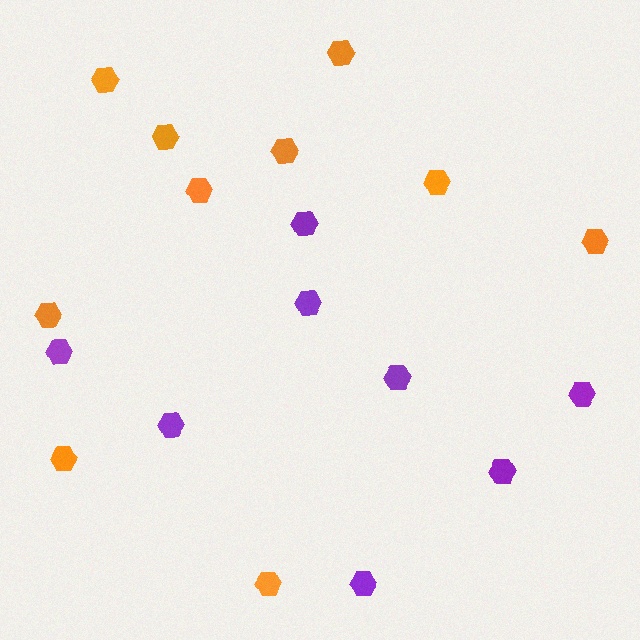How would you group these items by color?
There are 2 groups: one group of purple hexagons (8) and one group of orange hexagons (10).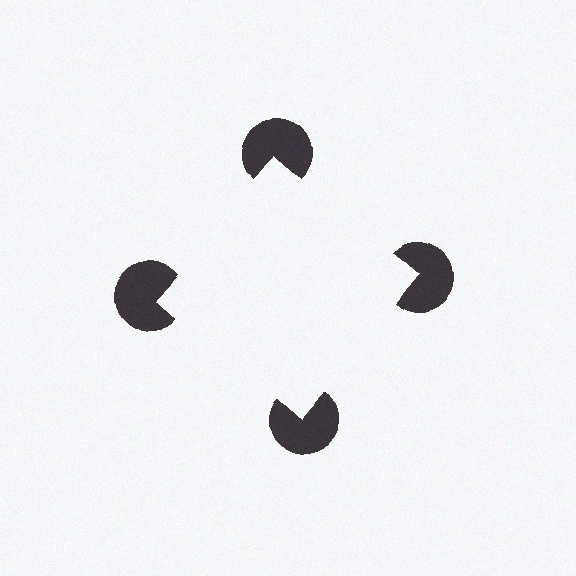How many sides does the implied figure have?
4 sides.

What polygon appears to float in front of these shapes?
An illusory square — its edges are inferred from the aligned wedge cuts in the pac-man discs, not physically drawn.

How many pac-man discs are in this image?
There are 4 — one at each vertex of the illusory square.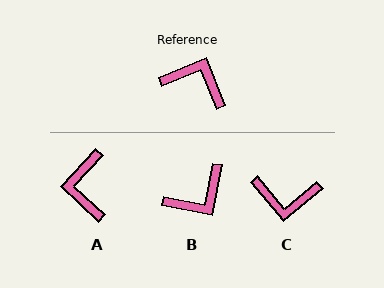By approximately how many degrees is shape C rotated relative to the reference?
Approximately 162 degrees clockwise.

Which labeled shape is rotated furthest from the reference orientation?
C, about 162 degrees away.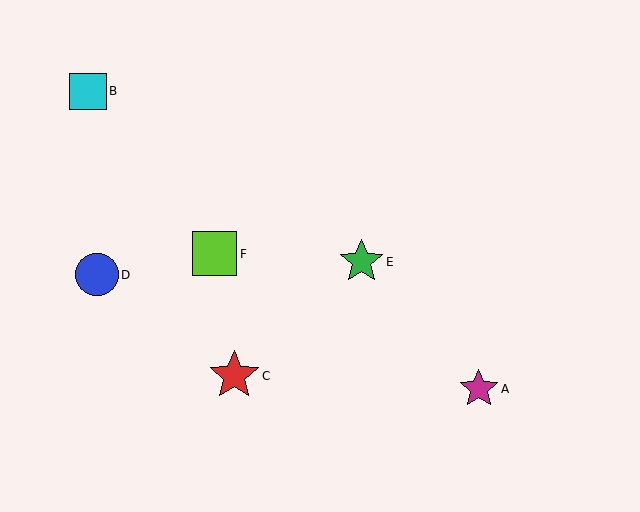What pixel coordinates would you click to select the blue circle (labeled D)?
Click at (97, 275) to select the blue circle D.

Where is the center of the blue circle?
The center of the blue circle is at (97, 275).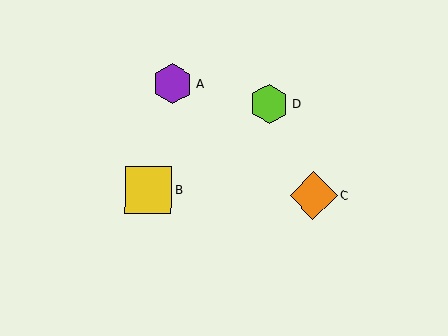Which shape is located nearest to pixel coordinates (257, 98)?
The lime hexagon (labeled D) at (269, 104) is nearest to that location.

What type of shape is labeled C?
Shape C is an orange diamond.